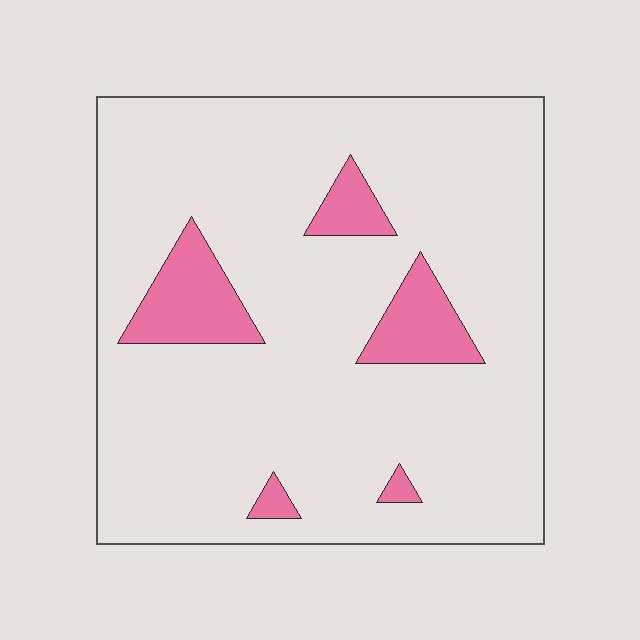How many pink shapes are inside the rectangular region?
5.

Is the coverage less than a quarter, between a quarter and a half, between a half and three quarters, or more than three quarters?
Less than a quarter.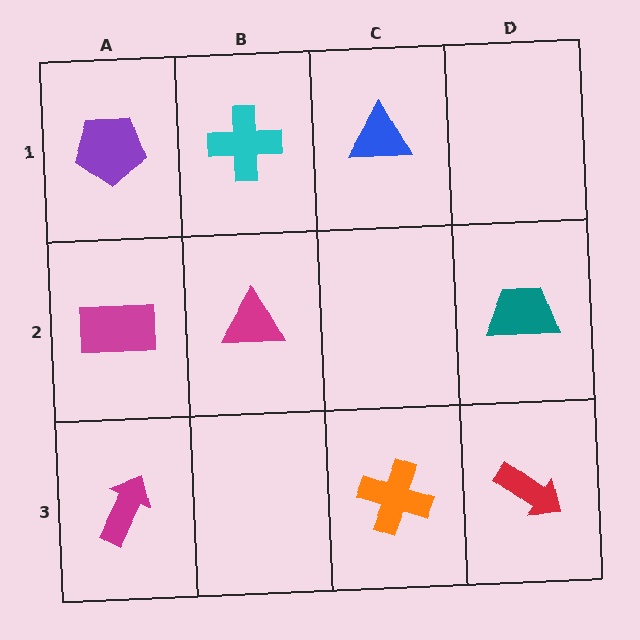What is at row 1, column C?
A blue triangle.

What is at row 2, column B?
A magenta triangle.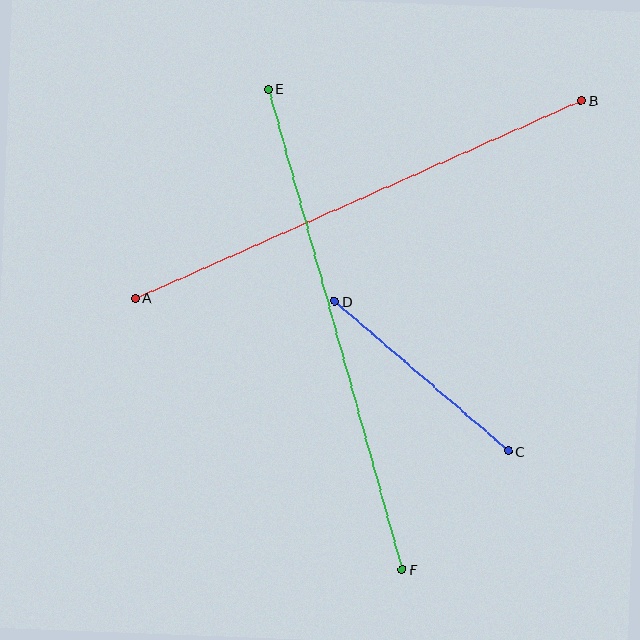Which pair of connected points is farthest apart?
Points E and F are farthest apart.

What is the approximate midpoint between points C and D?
The midpoint is at approximately (421, 376) pixels.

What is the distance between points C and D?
The distance is approximately 229 pixels.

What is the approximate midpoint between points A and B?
The midpoint is at approximately (358, 199) pixels.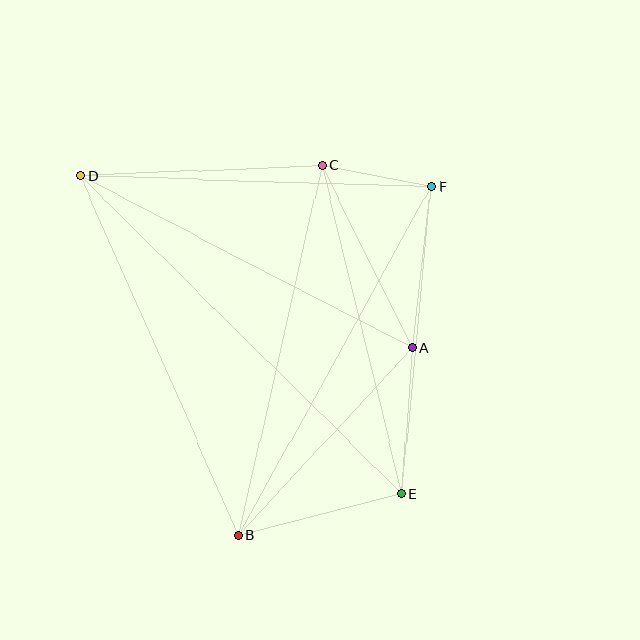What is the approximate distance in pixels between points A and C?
The distance between A and C is approximately 204 pixels.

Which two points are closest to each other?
Points C and F are closest to each other.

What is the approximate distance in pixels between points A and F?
The distance between A and F is approximately 163 pixels.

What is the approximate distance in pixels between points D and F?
The distance between D and F is approximately 351 pixels.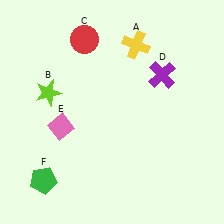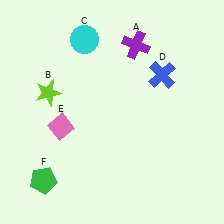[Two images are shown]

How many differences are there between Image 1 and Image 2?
There are 3 differences between the two images.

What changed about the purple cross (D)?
In Image 1, D is purple. In Image 2, it changed to blue.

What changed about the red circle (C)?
In Image 1, C is red. In Image 2, it changed to cyan.